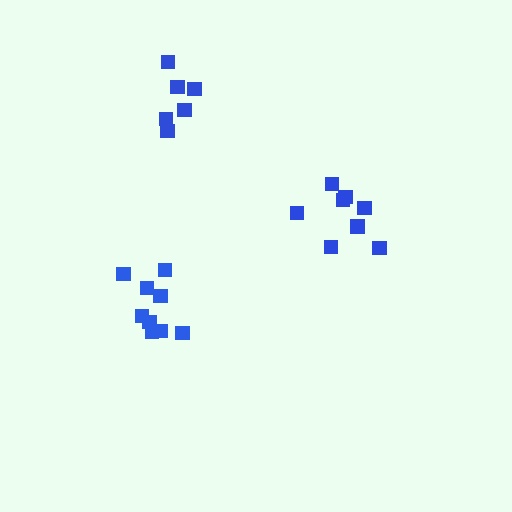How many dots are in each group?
Group 1: 8 dots, Group 2: 9 dots, Group 3: 6 dots (23 total).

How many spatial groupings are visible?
There are 3 spatial groupings.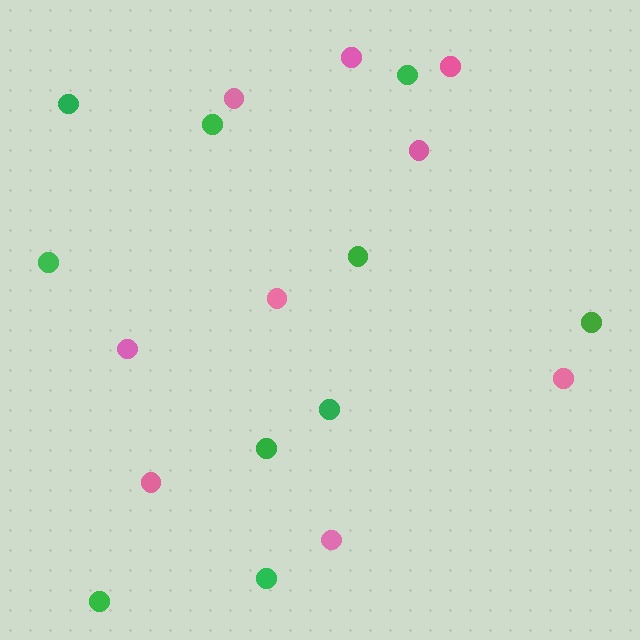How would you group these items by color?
There are 2 groups: one group of green circles (10) and one group of pink circles (9).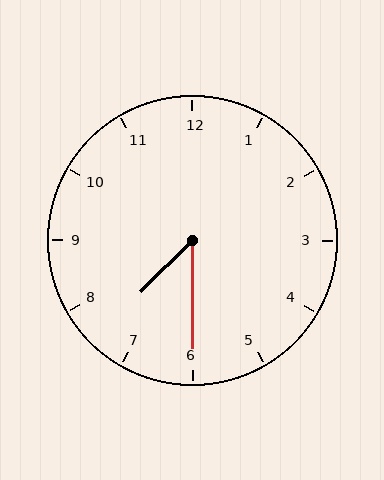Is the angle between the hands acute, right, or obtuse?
It is acute.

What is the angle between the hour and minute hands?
Approximately 45 degrees.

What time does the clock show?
7:30.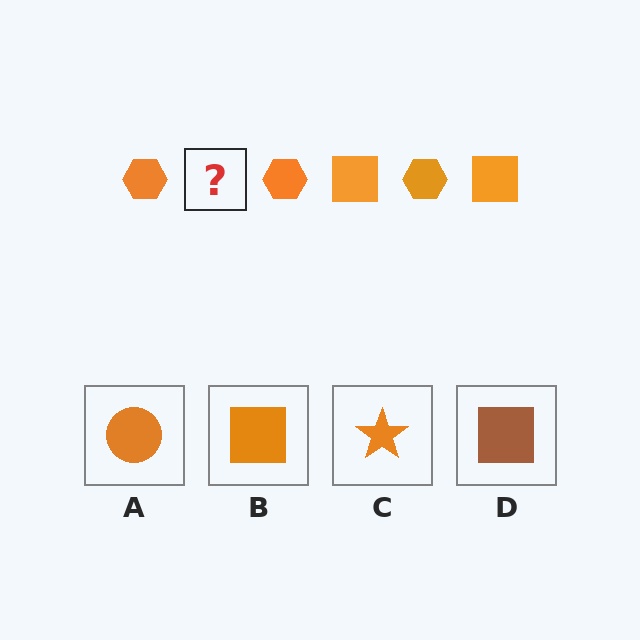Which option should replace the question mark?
Option B.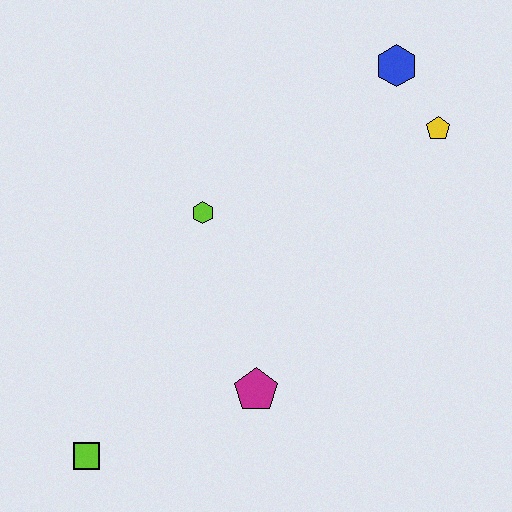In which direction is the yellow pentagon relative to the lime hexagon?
The yellow pentagon is to the right of the lime hexagon.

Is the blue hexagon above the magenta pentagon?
Yes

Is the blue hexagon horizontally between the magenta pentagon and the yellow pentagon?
Yes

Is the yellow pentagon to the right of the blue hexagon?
Yes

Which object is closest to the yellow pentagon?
The blue hexagon is closest to the yellow pentagon.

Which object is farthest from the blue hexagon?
The lime square is farthest from the blue hexagon.